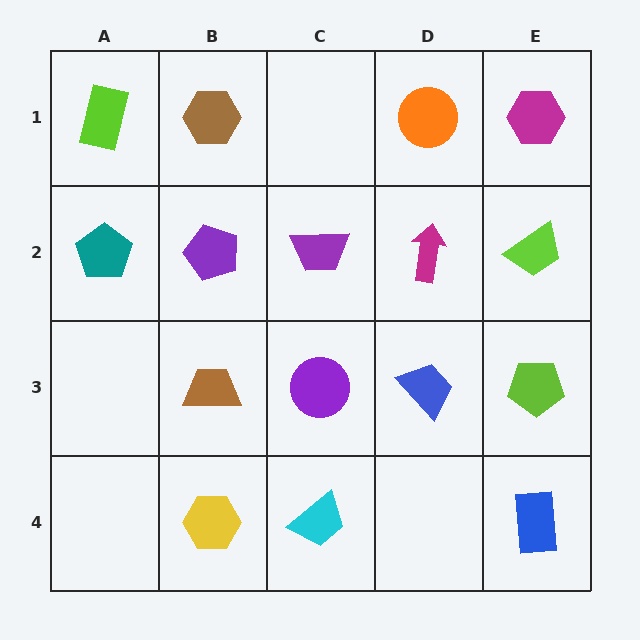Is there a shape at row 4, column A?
No, that cell is empty.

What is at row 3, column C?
A purple circle.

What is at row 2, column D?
A magenta arrow.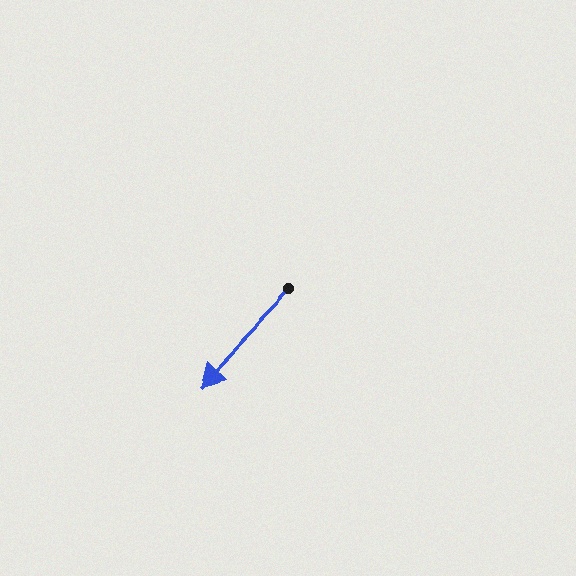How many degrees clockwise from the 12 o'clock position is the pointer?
Approximately 224 degrees.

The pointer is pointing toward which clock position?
Roughly 7 o'clock.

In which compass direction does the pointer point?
Southwest.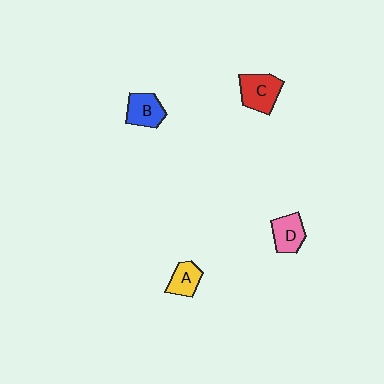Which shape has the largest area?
Shape C (red).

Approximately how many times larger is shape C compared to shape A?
Approximately 1.5 times.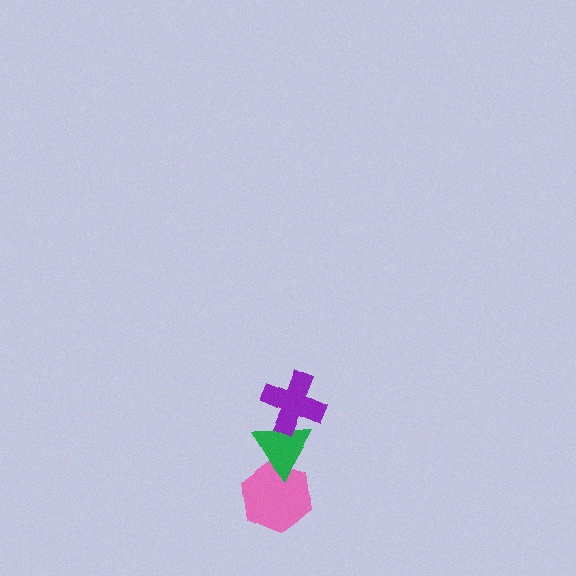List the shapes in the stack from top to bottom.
From top to bottom: the purple cross, the green triangle, the pink hexagon.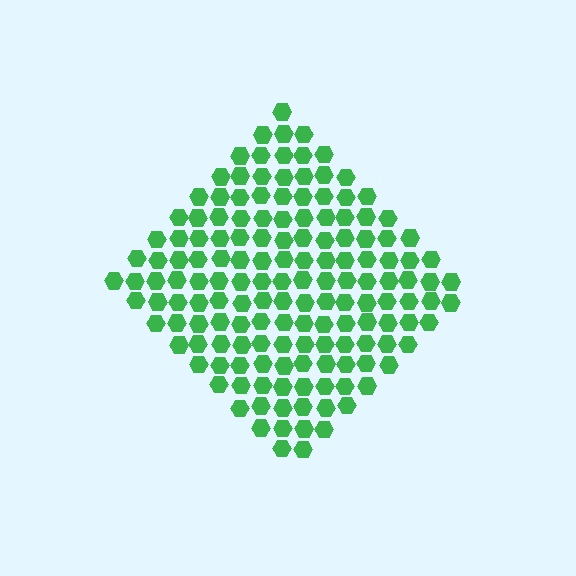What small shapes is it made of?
It is made of small hexagons.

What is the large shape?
The large shape is a diamond.